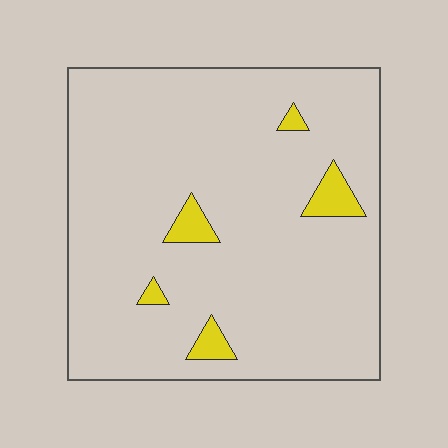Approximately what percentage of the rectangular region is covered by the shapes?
Approximately 5%.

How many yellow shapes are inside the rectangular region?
5.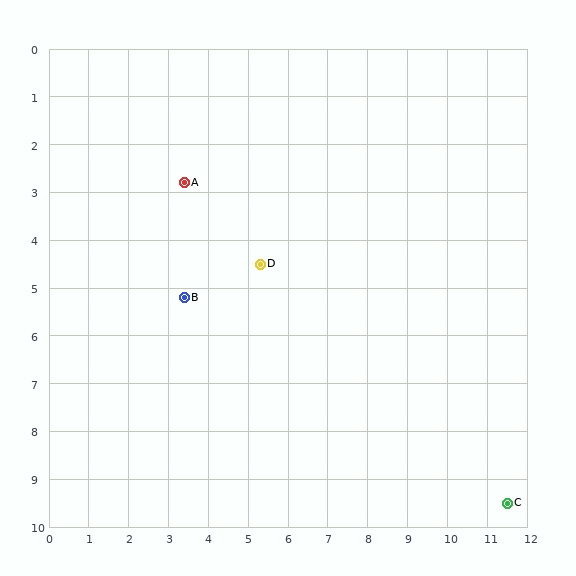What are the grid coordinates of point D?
Point D is at approximately (5.3, 4.5).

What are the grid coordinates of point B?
Point B is at approximately (3.4, 5.2).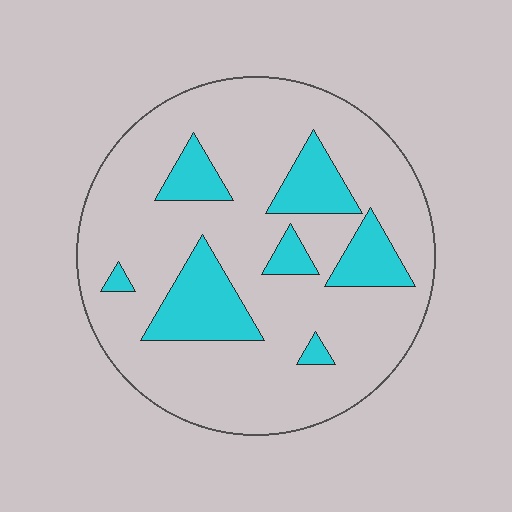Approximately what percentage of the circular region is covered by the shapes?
Approximately 20%.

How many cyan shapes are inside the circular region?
7.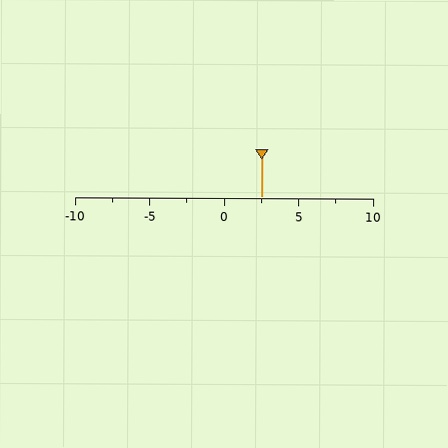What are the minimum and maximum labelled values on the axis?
The axis runs from -10 to 10.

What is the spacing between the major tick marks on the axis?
The major ticks are spaced 5 apart.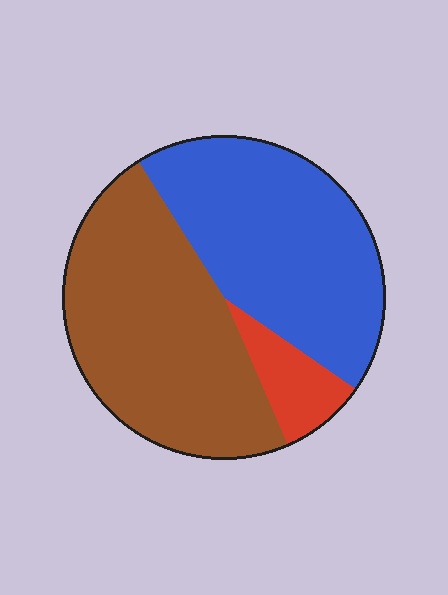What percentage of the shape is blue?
Blue takes up about two fifths (2/5) of the shape.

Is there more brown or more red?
Brown.